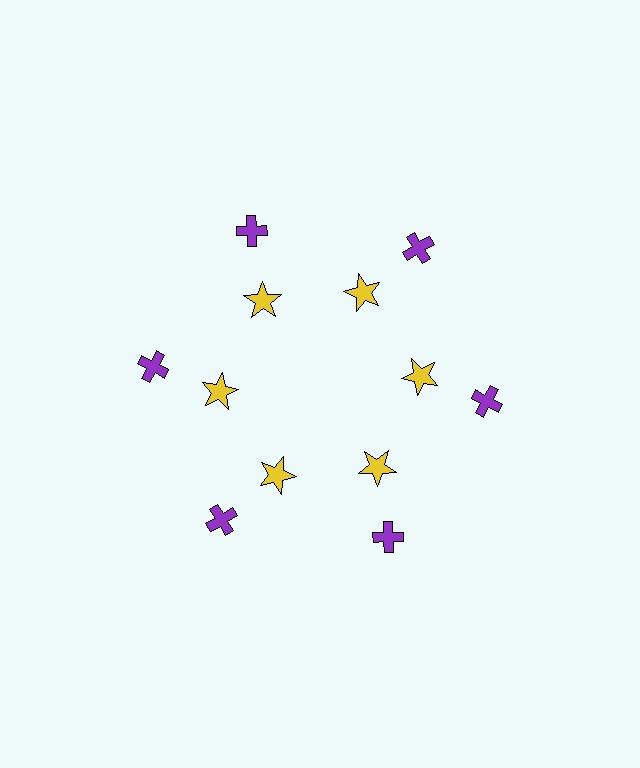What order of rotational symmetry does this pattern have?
This pattern has 6-fold rotational symmetry.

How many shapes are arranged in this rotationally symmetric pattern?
There are 12 shapes, arranged in 6 groups of 2.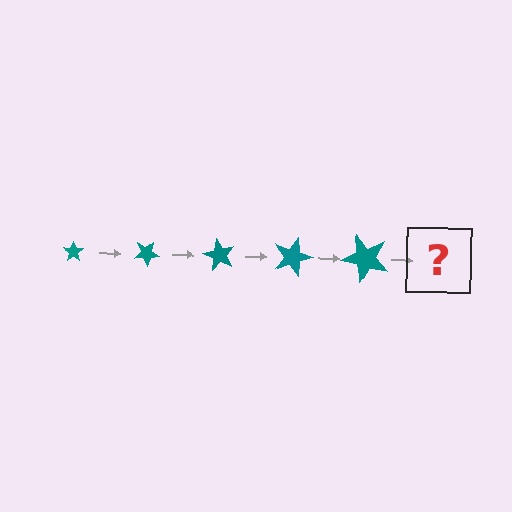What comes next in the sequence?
The next element should be a star, larger than the previous one and rotated 150 degrees from the start.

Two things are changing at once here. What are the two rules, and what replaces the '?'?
The two rules are that the star grows larger each step and it rotates 30 degrees each step. The '?' should be a star, larger than the previous one and rotated 150 degrees from the start.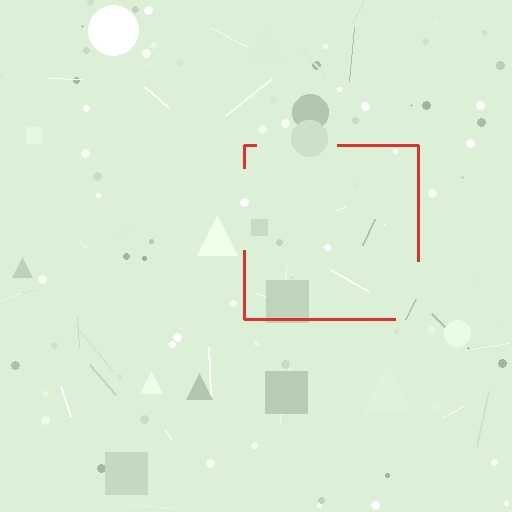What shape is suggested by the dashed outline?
The dashed outline suggests a square.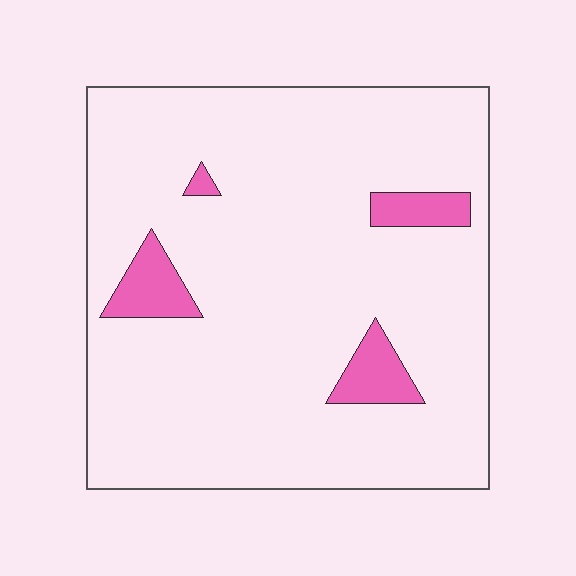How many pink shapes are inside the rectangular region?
4.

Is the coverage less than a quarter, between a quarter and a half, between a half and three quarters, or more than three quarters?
Less than a quarter.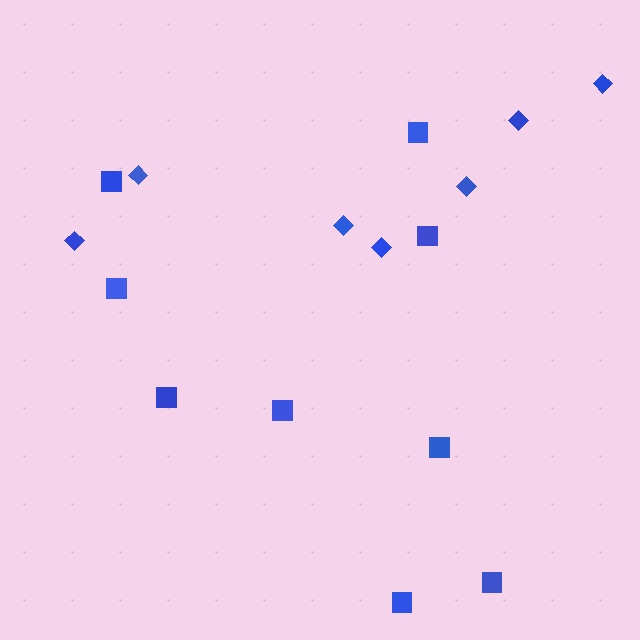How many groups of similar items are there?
There are 2 groups: one group of diamonds (7) and one group of squares (9).